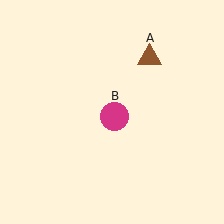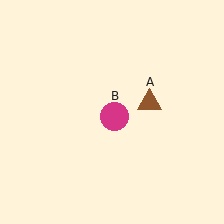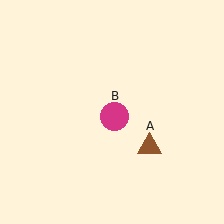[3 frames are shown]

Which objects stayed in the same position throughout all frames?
Magenta circle (object B) remained stationary.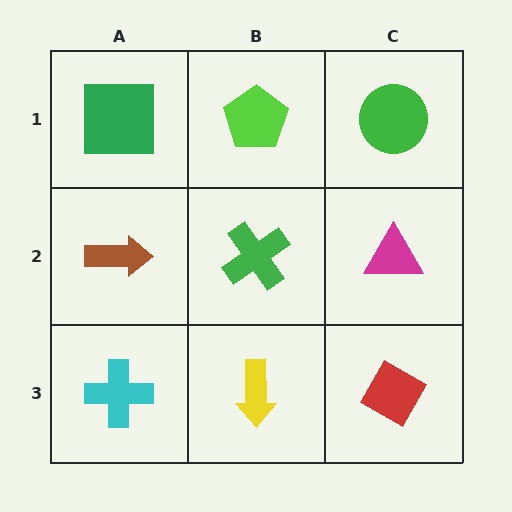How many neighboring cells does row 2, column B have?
4.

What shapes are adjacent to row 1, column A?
A brown arrow (row 2, column A), a lime pentagon (row 1, column B).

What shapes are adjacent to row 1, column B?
A green cross (row 2, column B), a green square (row 1, column A), a green circle (row 1, column C).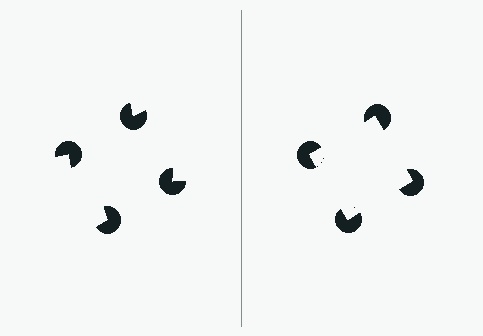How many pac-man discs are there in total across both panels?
8 — 4 on each side.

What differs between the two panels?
The pac-man discs are positioned identically on both sides; only the wedge orientations differ. On the right they align to a square; on the left they are misaligned.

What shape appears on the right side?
An illusory square.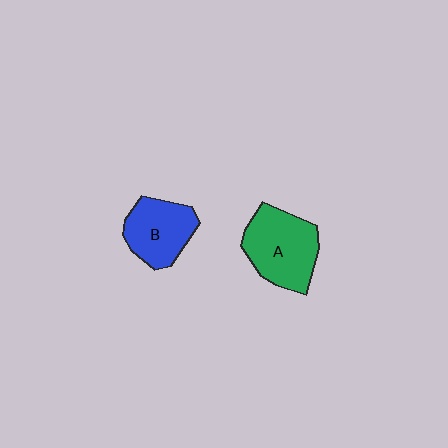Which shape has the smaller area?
Shape B (blue).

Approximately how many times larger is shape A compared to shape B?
Approximately 1.3 times.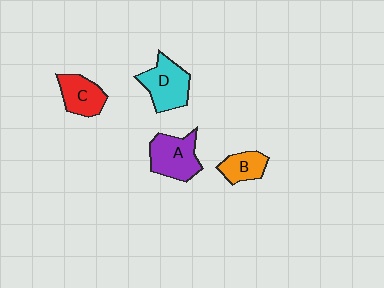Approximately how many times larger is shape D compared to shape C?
Approximately 1.3 times.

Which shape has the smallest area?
Shape B (orange).